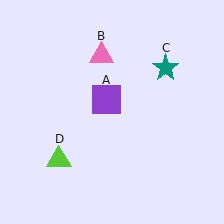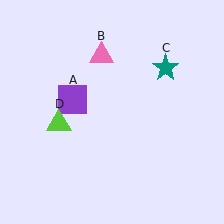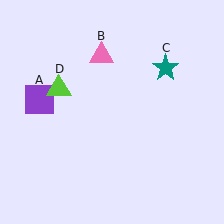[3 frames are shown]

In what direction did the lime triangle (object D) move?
The lime triangle (object D) moved up.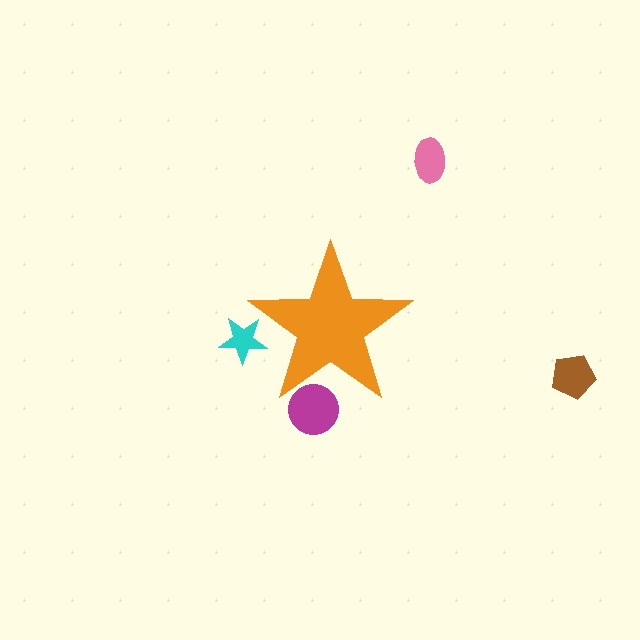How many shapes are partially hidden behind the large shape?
2 shapes are partially hidden.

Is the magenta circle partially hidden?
Yes, the magenta circle is partially hidden behind the orange star.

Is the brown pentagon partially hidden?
No, the brown pentagon is fully visible.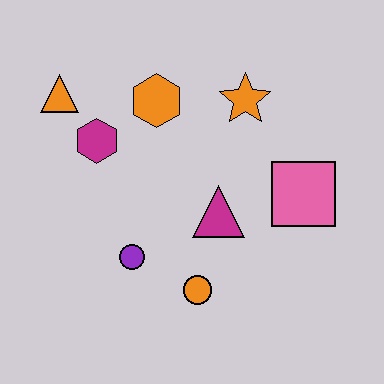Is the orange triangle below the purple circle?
No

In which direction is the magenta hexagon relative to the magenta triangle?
The magenta hexagon is to the left of the magenta triangle.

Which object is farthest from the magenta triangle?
The orange triangle is farthest from the magenta triangle.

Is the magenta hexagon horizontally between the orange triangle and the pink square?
Yes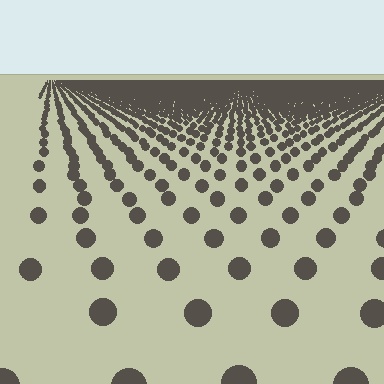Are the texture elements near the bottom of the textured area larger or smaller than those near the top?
Larger. Near the bottom, elements are closer to the viewer and appear at a bigger on-screen size.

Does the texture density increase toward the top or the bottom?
Density increases toward the top.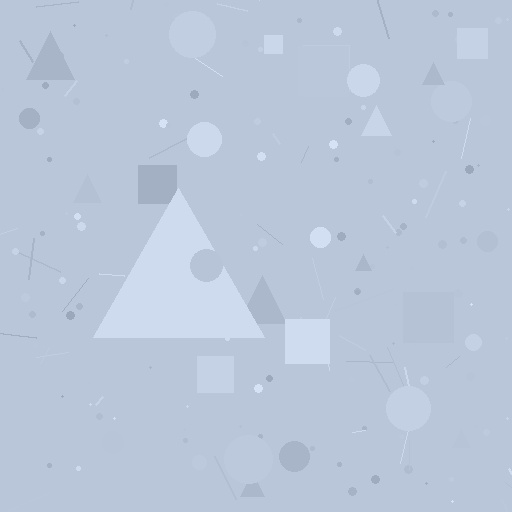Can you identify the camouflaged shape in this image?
The camouflaged shape is a triangle.